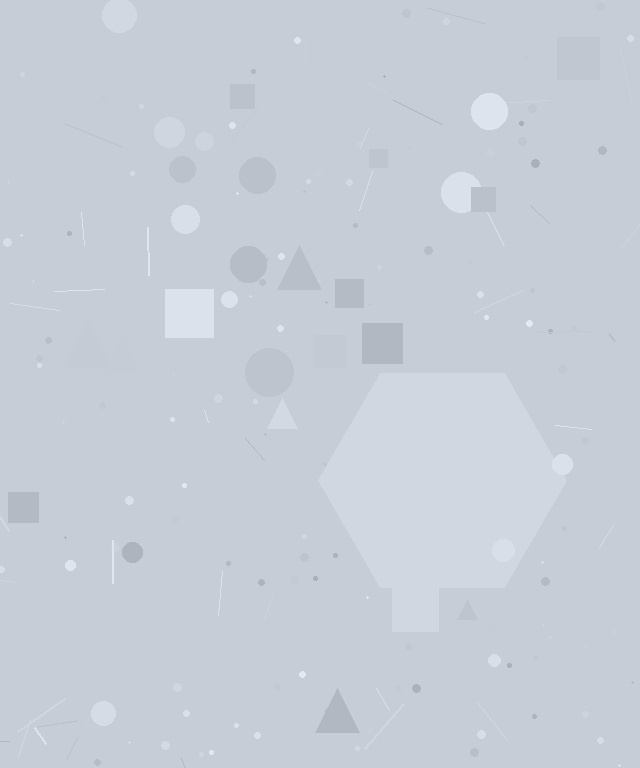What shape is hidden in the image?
A hexagon is hidden in the image.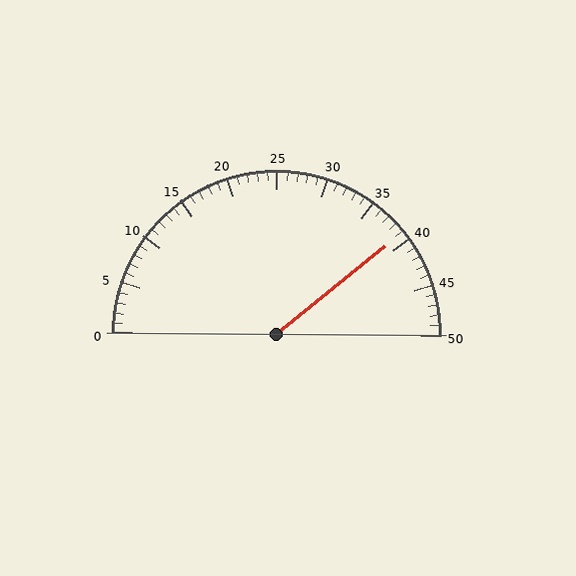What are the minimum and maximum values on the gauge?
The gauge ranges from 0 to 50.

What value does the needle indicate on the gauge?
The needle indicates approximately 39.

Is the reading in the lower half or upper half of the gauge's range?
The reading is in the upper half of the range (0 to 50).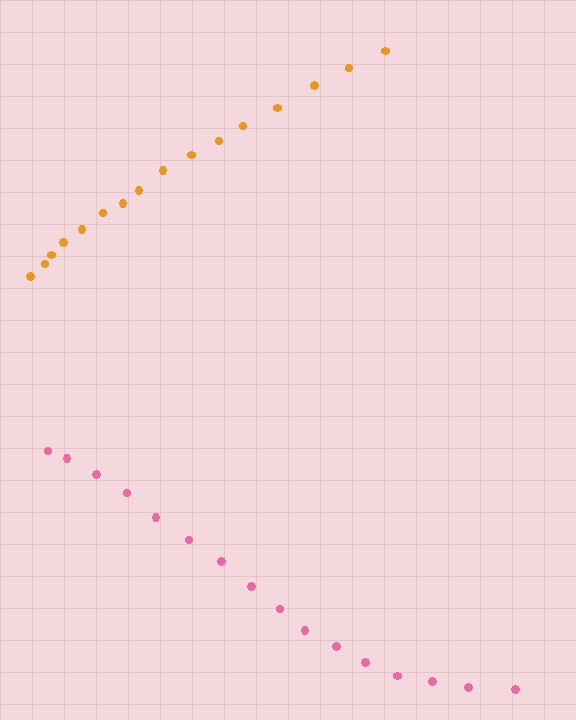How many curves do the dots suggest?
There are 2 distinct paths.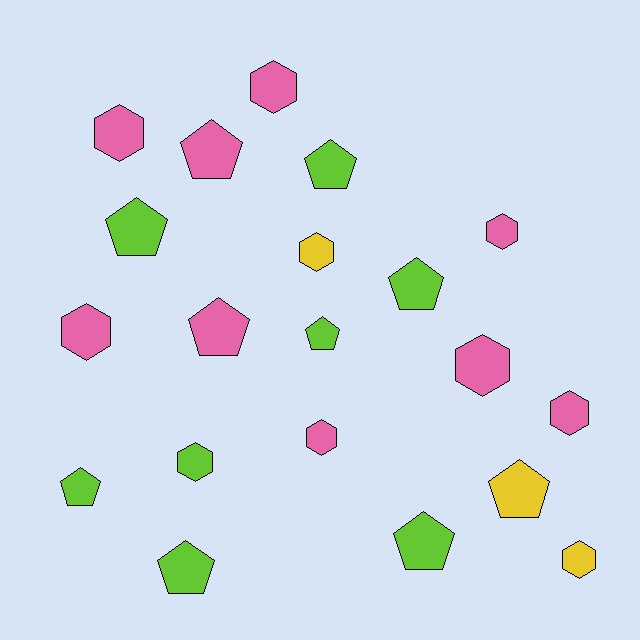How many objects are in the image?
There are 20 objects.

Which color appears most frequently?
Pink, with 9 objects.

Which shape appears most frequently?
Hexagon, with 10 objects.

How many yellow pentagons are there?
There is 1 yellow pentagon.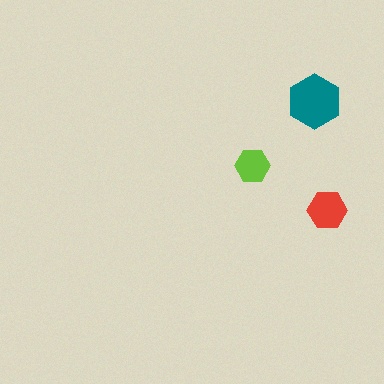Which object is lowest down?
The red hexagon is bottommost.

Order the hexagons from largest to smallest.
the teal one, the red one, the lime one.